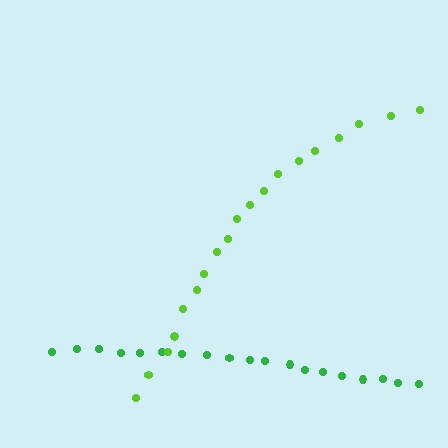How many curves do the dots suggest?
There are 2 distinct paths.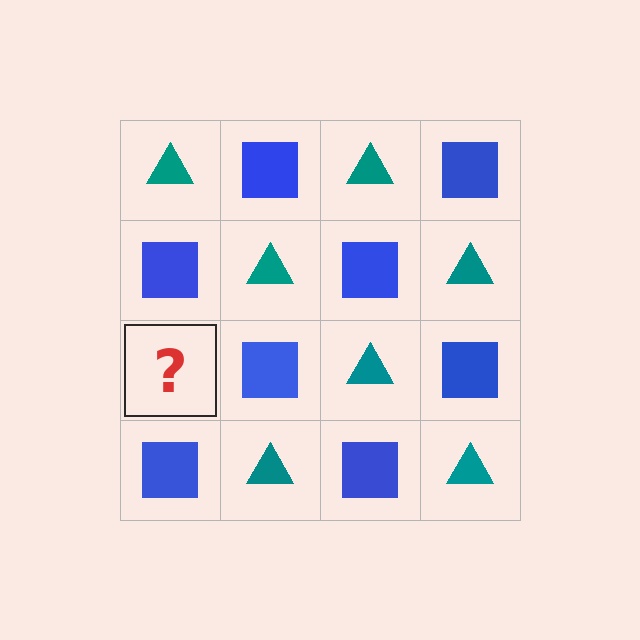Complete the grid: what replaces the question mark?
The question mark should be replaced with a teal triangle.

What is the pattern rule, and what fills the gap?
The rule is that it alternates teal triangle and blue square in a checkerboard pattern. The gap should be filled with a teal triangle.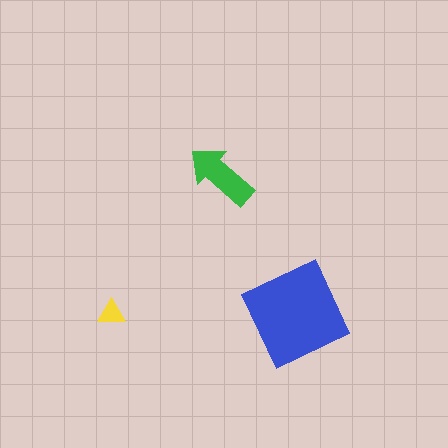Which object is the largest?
The blue diamond.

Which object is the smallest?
The yellow triangle.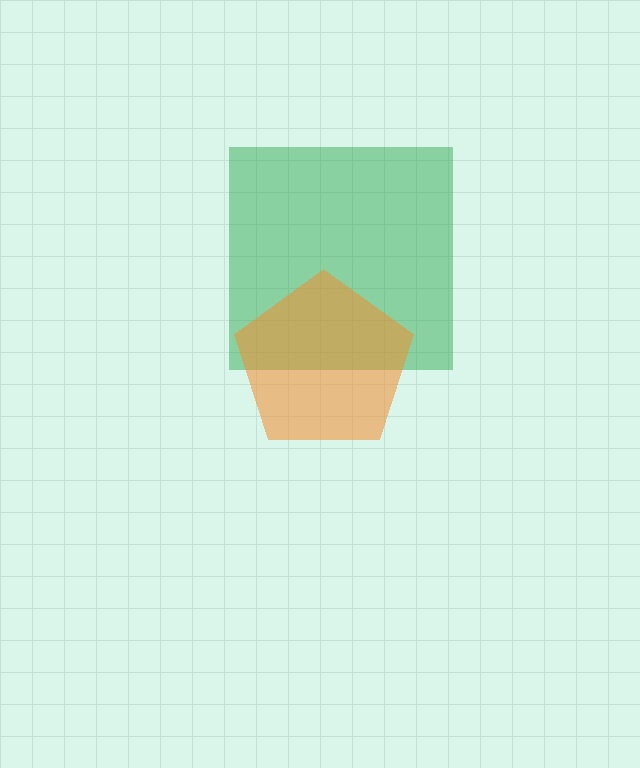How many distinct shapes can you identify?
There are 2 distinct shapes: a green square, an orange pentagon.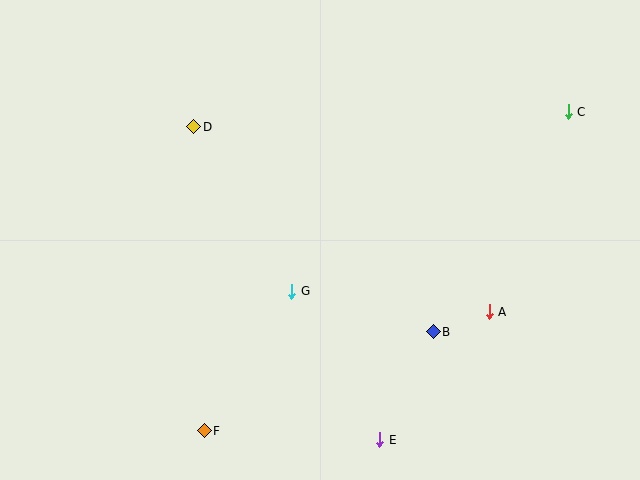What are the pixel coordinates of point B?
Point B is at (433, 332).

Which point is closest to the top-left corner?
Point D is closest to the top-left corner.